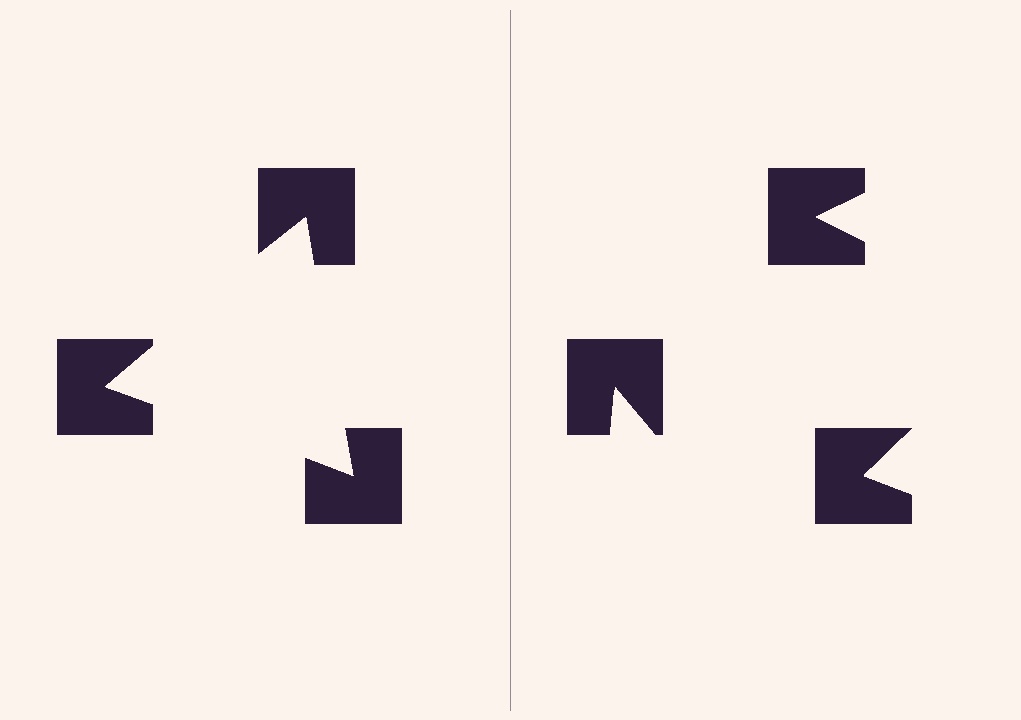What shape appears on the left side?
An illusory triangle.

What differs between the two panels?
The notched squares are positioned identically on both sides; only the wedge orientations differ. On the left they align to a triangle; on the right they are misaligned.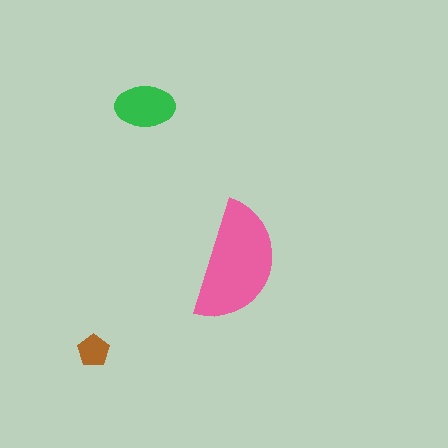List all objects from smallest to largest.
The brown pentagon, the green ellipse, the pink semicircle.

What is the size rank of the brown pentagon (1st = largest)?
3rd.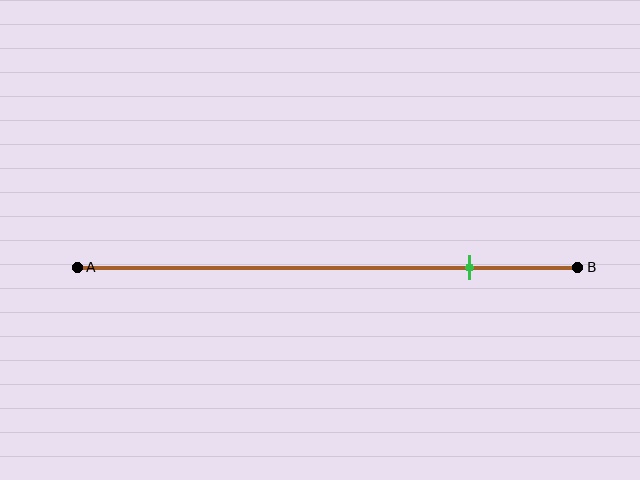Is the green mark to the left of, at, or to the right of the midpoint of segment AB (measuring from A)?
The green mark is to the right of the midpoint of segment AB.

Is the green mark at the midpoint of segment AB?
No, the mark is at about 80% from A, not at the 50% midpoint.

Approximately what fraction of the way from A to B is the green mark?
The green mark is approximately 80% of the way from A to B.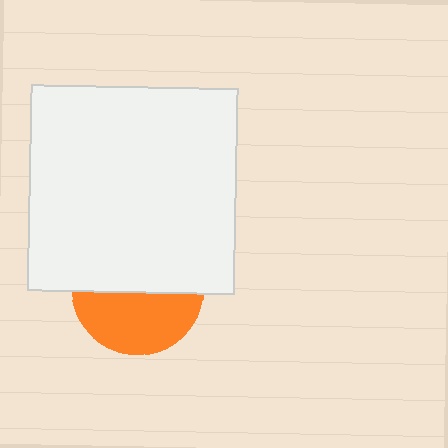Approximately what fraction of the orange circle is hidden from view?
Roughly 54% of the orange circle is hidden behind the white square.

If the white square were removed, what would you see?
You would see the complete orange circle.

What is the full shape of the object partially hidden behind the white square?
The partially hidden object is an orange circle.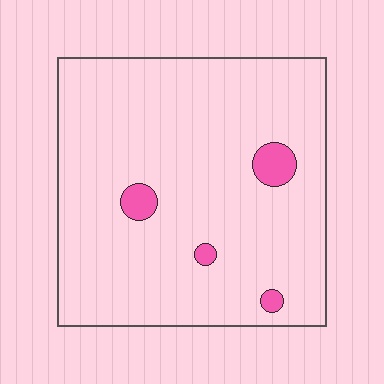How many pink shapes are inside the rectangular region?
4.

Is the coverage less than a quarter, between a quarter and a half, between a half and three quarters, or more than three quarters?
Less than a quarter.